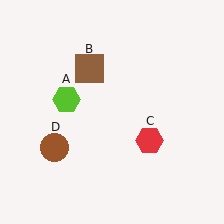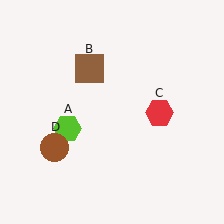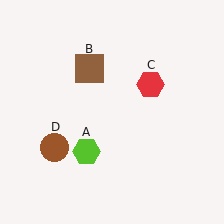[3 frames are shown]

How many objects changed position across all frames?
2 objects changed position: lime hexagon (object A), red hexagon (object C).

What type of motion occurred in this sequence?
The lime hexagon (object A), red hexagon (object C) rotated counterclockwise around the center of the scene.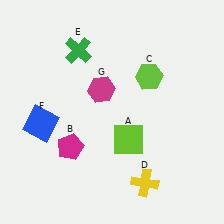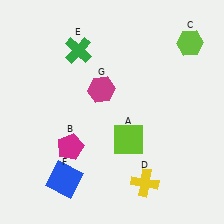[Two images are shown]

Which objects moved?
The objects that moved are: the lime hexagon (C), the blue square (F).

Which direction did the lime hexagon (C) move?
The lime hexagon (C) moved right.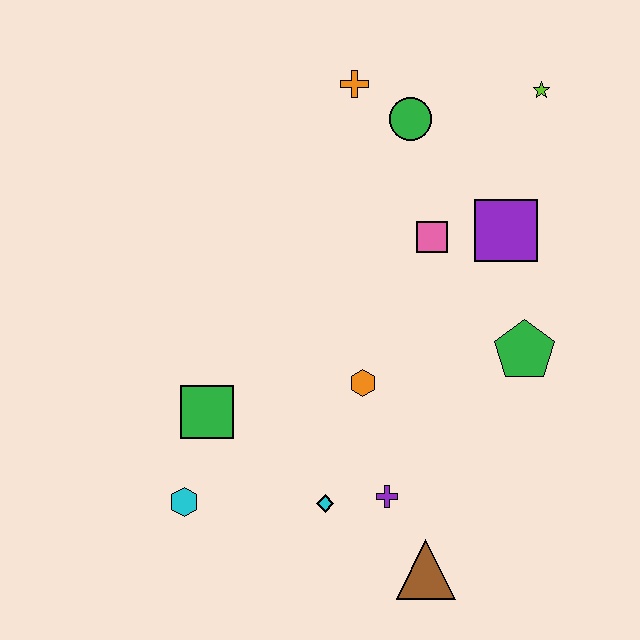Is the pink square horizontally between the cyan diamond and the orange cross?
No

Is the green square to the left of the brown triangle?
Yes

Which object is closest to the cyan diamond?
The purple cross is closest to the cyan diamond.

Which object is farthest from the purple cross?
The lime star is farthest from the purple cross.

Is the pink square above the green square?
Yes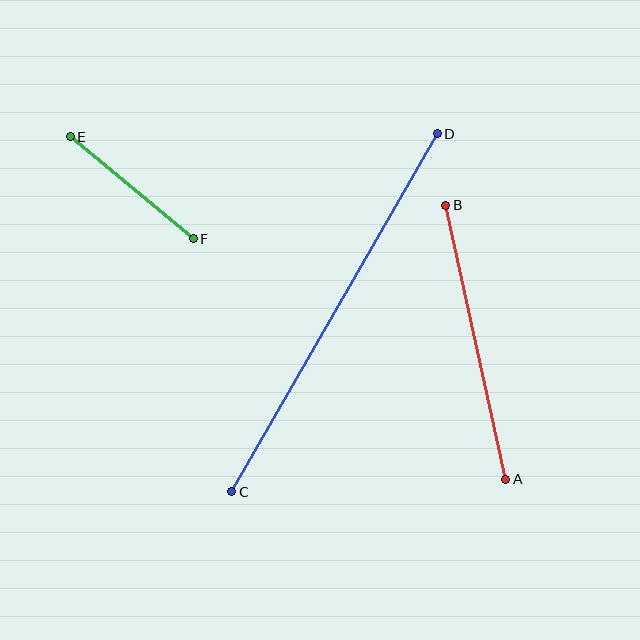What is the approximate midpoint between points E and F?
The midpoint is at approximately (132, 188) pixels.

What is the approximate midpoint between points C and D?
The midpoint is at approximately (334, 313) pixels.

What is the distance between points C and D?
The distance is approximately 413 pixels.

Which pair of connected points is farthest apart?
Points C and D are farthest apart.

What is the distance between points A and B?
The distance is approximately 280 pixels.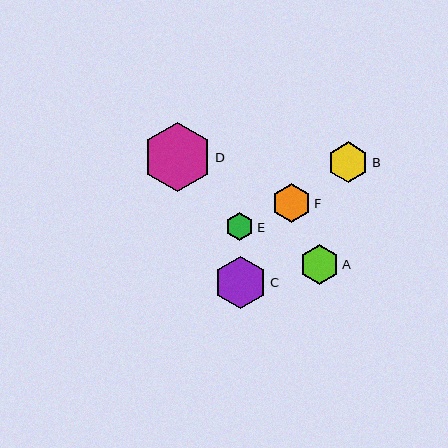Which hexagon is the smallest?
Hexagon E is the smallest with a size of approximately 28 pixels.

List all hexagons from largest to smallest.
From largest to smallest: D, C, B, F, A, E.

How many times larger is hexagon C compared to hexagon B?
Hexagon C is approximately 1.3 times the size of hexagon B.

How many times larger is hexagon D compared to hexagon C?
Hexagon D is approximately 1.3 times the size of hexagon C.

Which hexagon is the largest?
Hexagon D is the largest with a size of approximately 70 pixels.